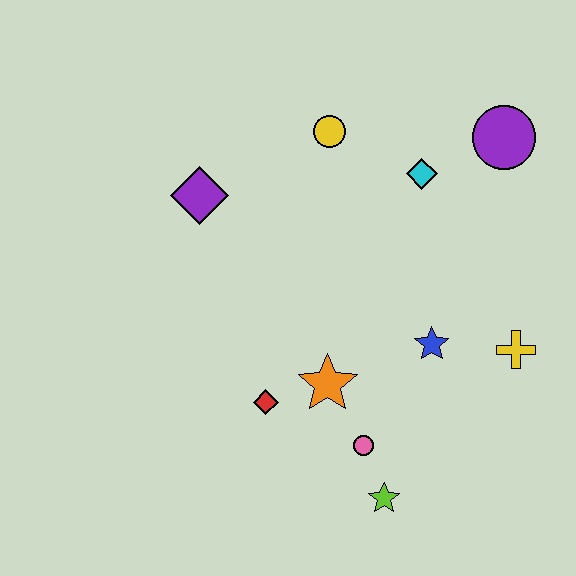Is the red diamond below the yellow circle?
Yes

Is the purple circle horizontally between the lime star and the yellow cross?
Yes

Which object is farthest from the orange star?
The purple circle is farthest from the orange star.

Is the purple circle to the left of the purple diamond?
No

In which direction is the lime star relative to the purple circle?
The lime star is below the purple circle.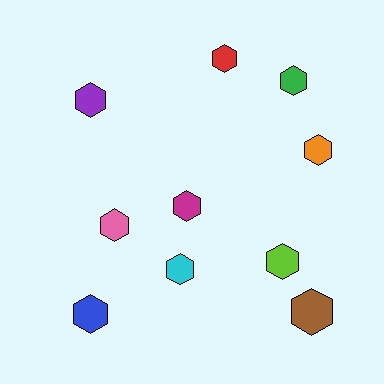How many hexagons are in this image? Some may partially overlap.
There are 10 hexagons.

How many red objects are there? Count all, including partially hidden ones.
There is 1 red object.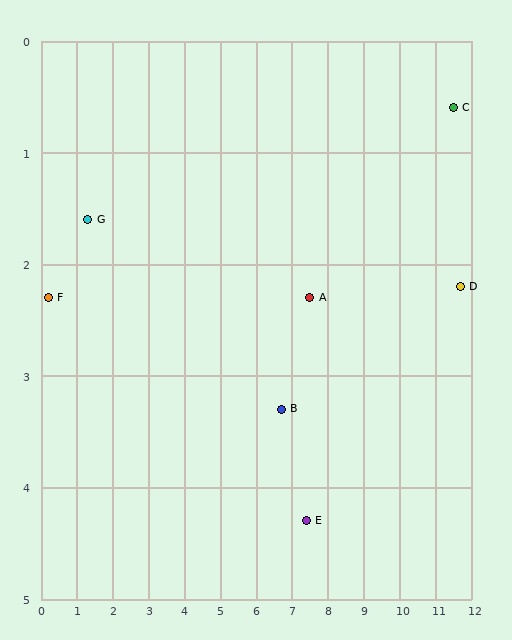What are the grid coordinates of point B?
Point B is at approximately (6.7, 3.3).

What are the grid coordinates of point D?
Point D is at approximately (11.7, 2.2).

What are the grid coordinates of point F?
Point F is at approximately (0.2, 2.3).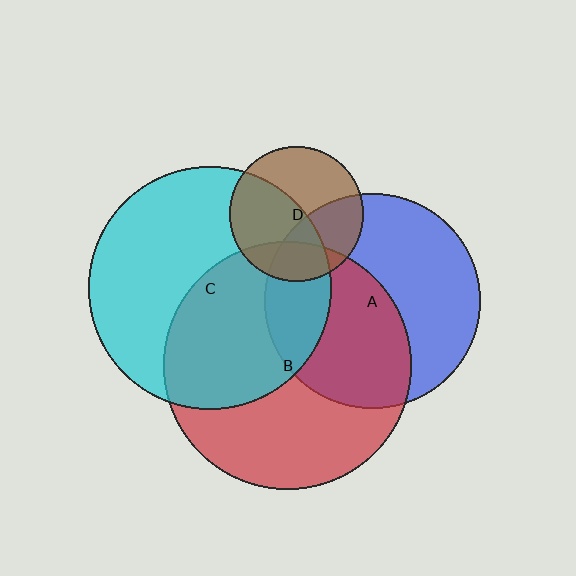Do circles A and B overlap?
Yes.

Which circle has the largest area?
Circle B (red).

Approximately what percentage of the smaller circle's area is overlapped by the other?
Approximately 50%.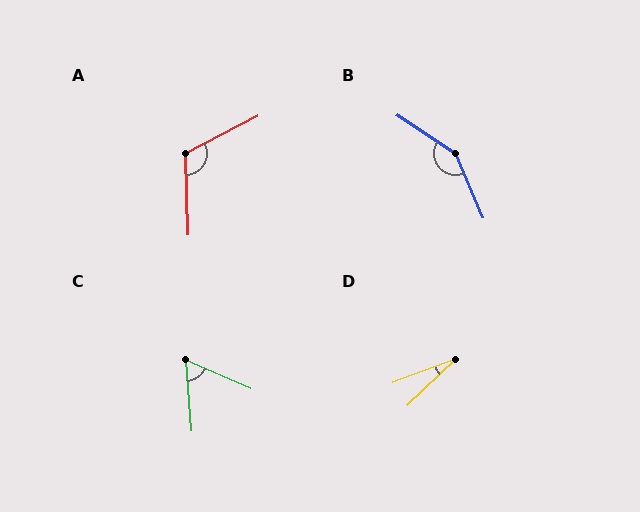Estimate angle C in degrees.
Approximately 62 degrees.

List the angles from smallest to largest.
D (24°), C (62°), A (116°), B (147°).